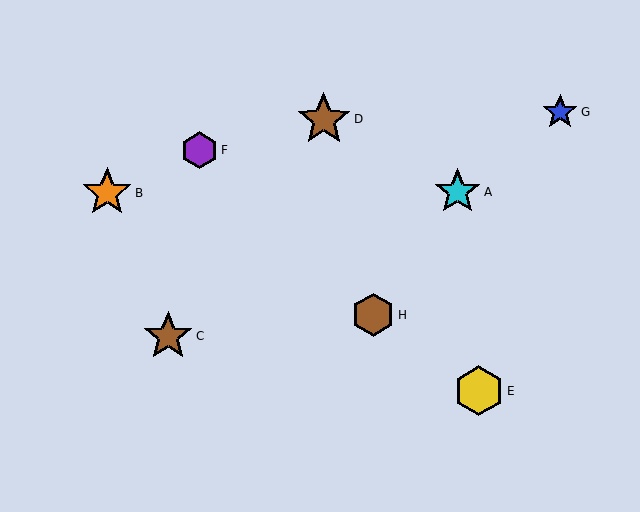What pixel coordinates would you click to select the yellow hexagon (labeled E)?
Click at (479, 391) to select the yellow hexagon E.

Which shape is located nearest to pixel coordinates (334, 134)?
The brown star (labeled D) at (324, 119) is nearest to that location.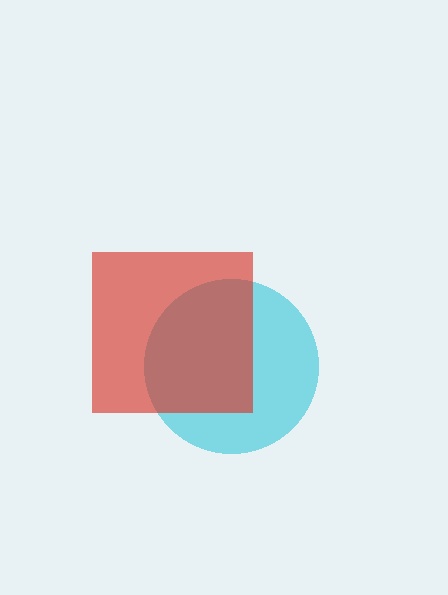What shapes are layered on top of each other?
The layered shapes are: a cyan circle, a red square.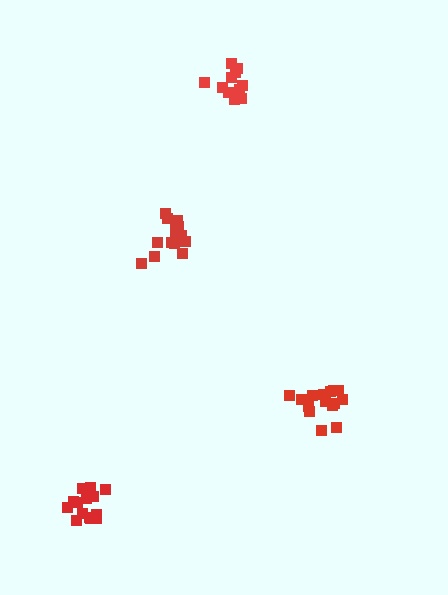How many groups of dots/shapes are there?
There are 4 groups.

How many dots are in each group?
Group 1: 16 dots, Group 2: 15 dots, Group 3: 17 dots, Group 4: 11 dots (59 total).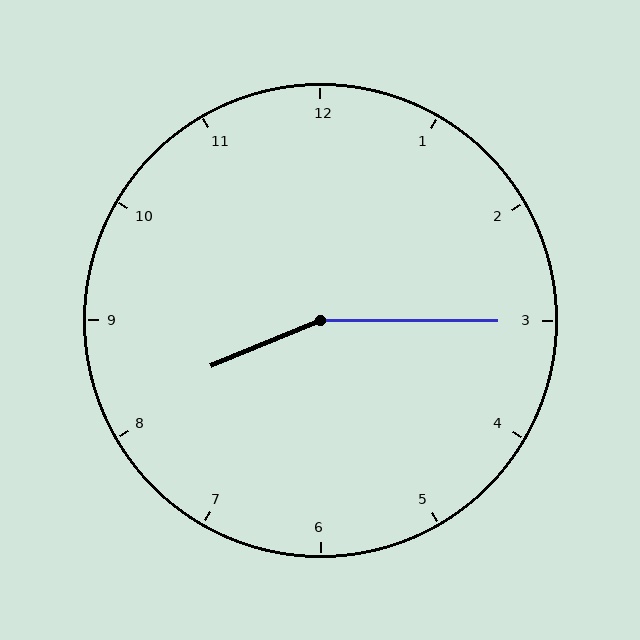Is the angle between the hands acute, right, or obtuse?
It is obtuse.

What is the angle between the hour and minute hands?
Approximately 158 degrees.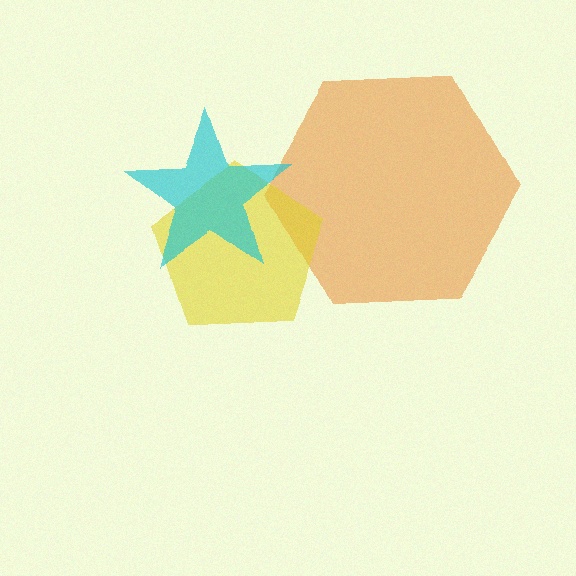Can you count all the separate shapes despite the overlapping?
Yes, there are 3 separate shapes.